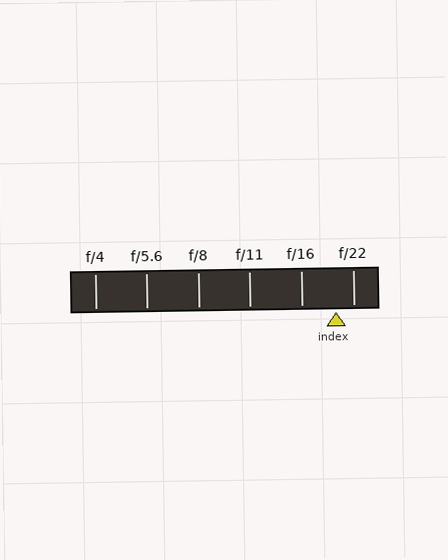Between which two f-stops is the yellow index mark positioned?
The index mark is between f/16 and f/22.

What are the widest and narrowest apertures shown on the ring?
The widest aperture shown is f/4 and the narrowest is f/22.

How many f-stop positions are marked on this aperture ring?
There are 6 f-stop positions marked.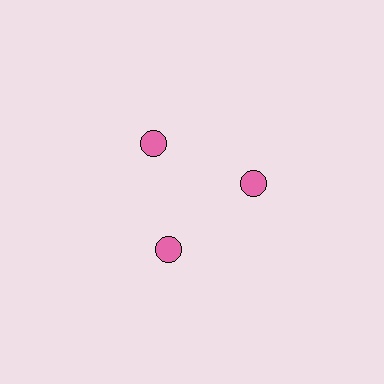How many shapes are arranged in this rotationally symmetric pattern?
There are 3 shapes, arranged in 3 groups of 1.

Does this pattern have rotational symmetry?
Yes, this pattern has 3-fold rotational symmetry. It looks the same after rotating 120 degrees around the center.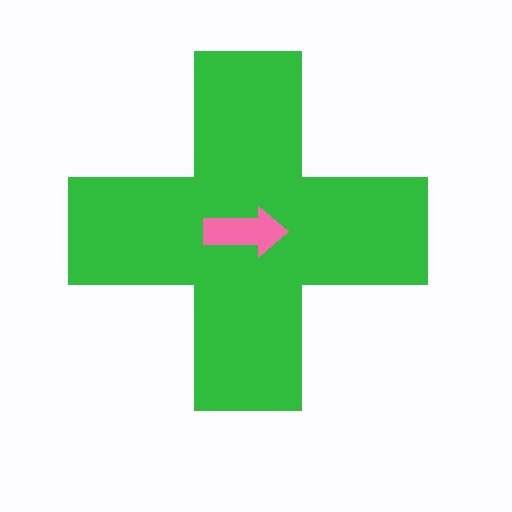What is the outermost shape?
The green cross.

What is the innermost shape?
The pink arrow.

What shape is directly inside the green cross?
The pink arrow.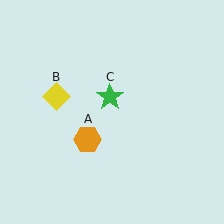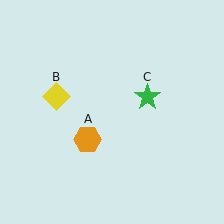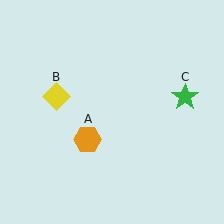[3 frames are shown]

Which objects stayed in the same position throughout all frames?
Orange hexagon (object A) and yellow diamond (object B) remained stationary.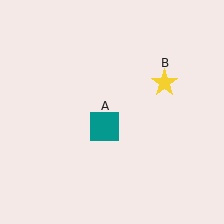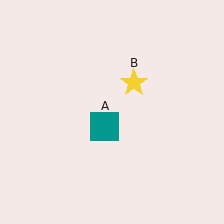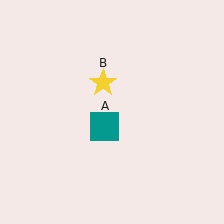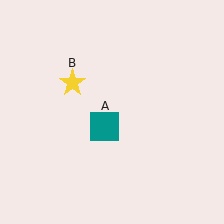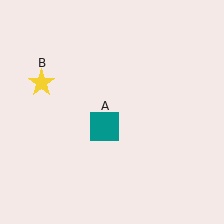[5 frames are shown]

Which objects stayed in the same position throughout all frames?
Teal square (object A) remained stationary.